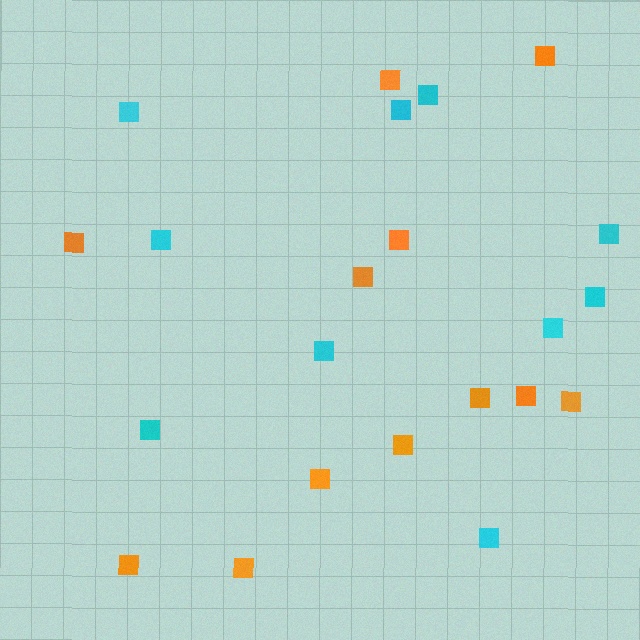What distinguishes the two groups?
There are 2 groups: one group of orange squares (12) and one group of cyan squares (10).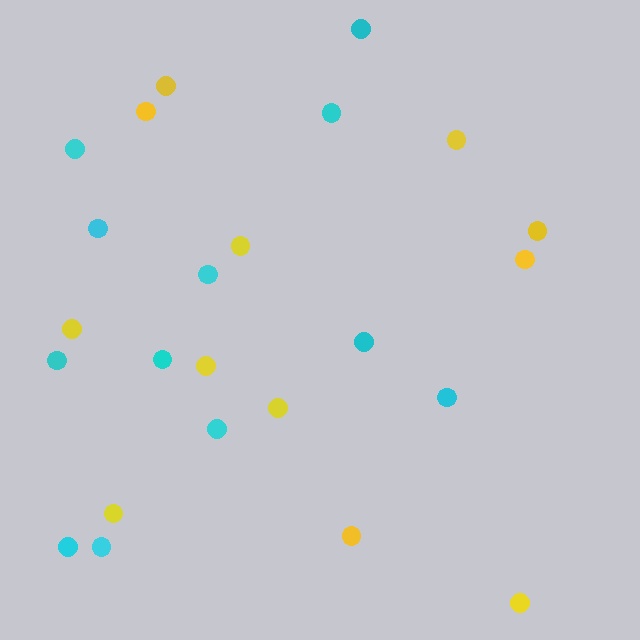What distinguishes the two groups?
There are 2 groups: one group of yellow circles (12) and one group of cyan circles (12).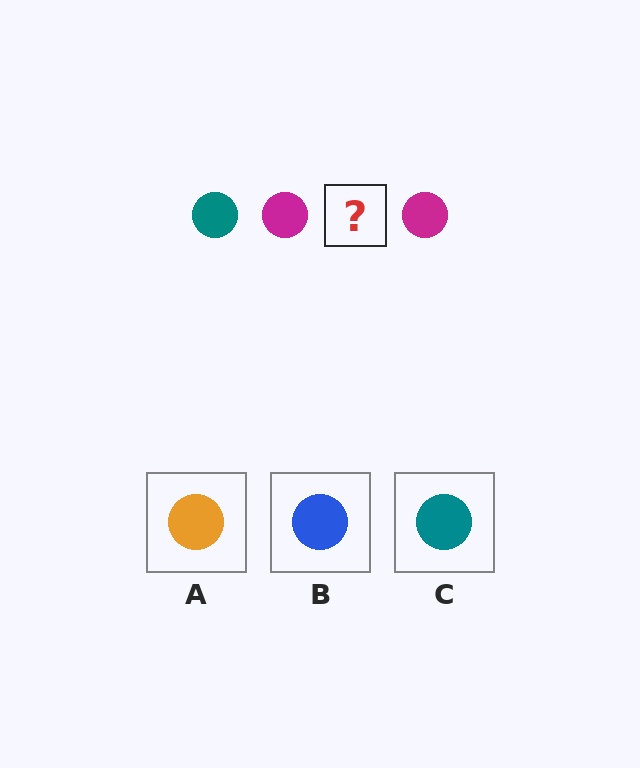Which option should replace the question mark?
Option C.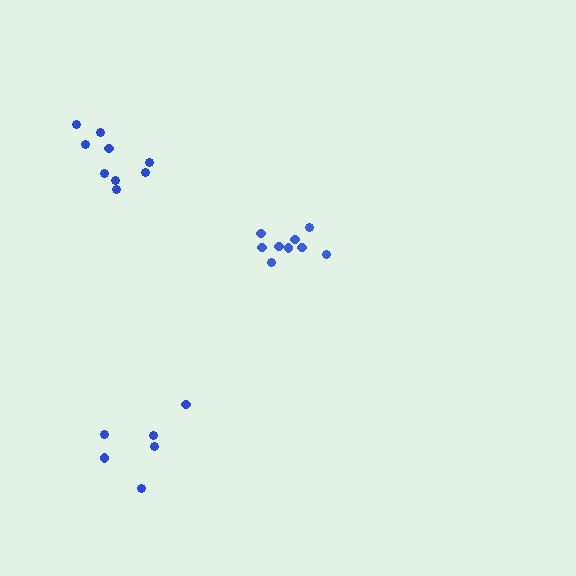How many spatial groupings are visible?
There are 3 spatial groupings.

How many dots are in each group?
Group 1: 9 dots, Group 2: 9 dots, Group 3: 6 dots (24 total).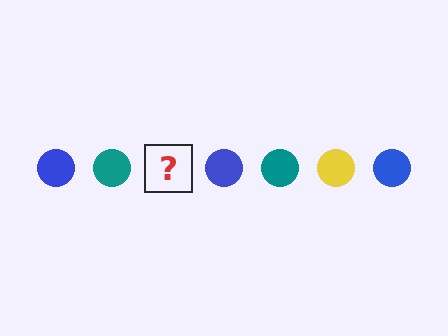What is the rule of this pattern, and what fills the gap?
The rule is that the pattern cycles through blue, teal, yellow circles. The gap should be filled with a yellow circle.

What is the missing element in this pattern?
The missing element is a yellow circle.